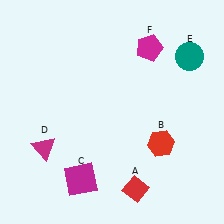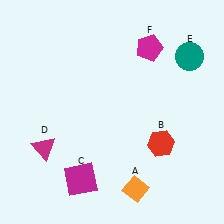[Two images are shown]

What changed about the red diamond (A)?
In Image 1, A is red. In Image 2, it changed to orange.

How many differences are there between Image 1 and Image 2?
There is 1 difference between the two images.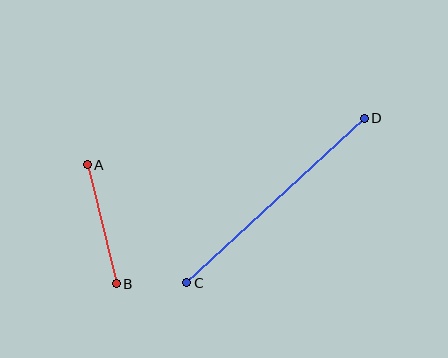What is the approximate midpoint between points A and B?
The midpoint is at approximately (102, 224) pixels.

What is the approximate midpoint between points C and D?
The midpoint is at approximately (276, 201) pixels.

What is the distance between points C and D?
The distance is approximately 242 pixels.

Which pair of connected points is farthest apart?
Points C and D are farthest apart.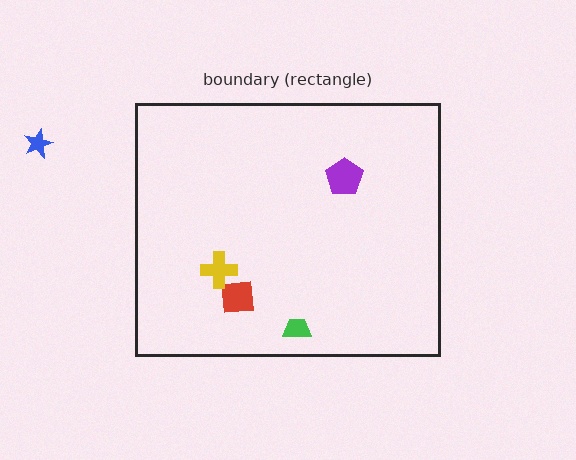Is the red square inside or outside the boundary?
Inside.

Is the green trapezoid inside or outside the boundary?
Inside.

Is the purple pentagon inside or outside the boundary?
Inside.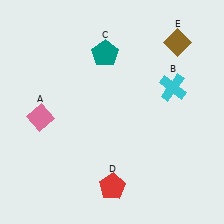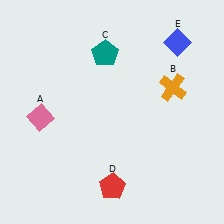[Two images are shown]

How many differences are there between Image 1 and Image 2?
There are 2 differences between the two images.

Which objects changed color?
B changed from cyan to orange. E changed from brown to blue.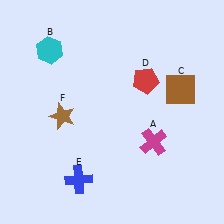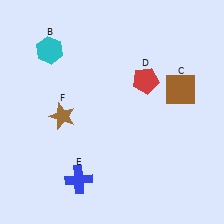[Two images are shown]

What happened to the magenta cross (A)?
The magenta cross (A) was removed in Image 2. It was in the bottom-right area of Image 1.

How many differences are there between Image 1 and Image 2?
There is 1 difference between the two images.